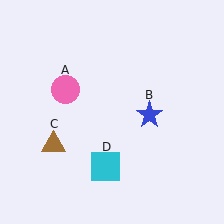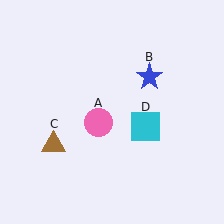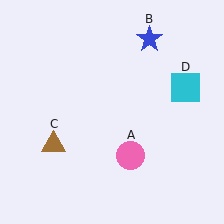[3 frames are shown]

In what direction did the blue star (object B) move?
The blue star (object B) moved up.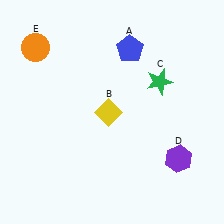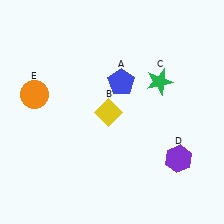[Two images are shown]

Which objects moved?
The objects that moved are: the blue pentagon (A), the orange circle (E).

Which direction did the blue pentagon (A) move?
The blue pentagon (A) moved down.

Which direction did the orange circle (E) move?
The orange circle (E) moved down.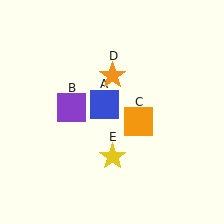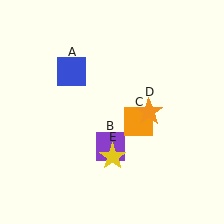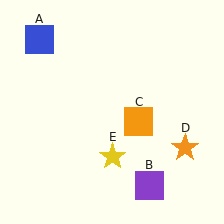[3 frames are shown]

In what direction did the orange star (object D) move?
The orange star (object D) moved down and to the right.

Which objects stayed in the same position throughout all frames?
Orange square (object C) and yellow star (object E) remained stationary.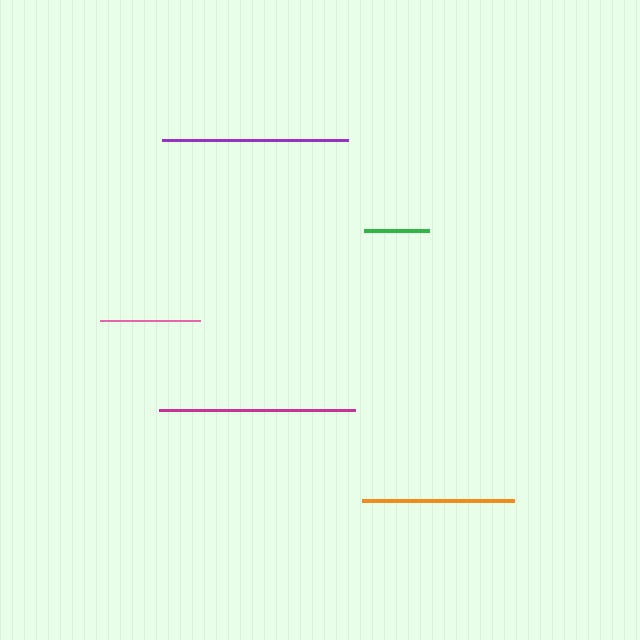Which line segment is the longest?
The magenta line is the longest at approximately 195 pixels.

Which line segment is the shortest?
The green line is the shortest at approximately 65 pixels.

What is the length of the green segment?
The green segment is approximately 65 pixels long.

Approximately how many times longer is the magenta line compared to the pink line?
The magenta line is approximately 2.0 times the length of the pink line.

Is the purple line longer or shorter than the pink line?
The purple line is longer than the pink line.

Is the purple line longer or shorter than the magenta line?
The magenta line is longer than the purple line.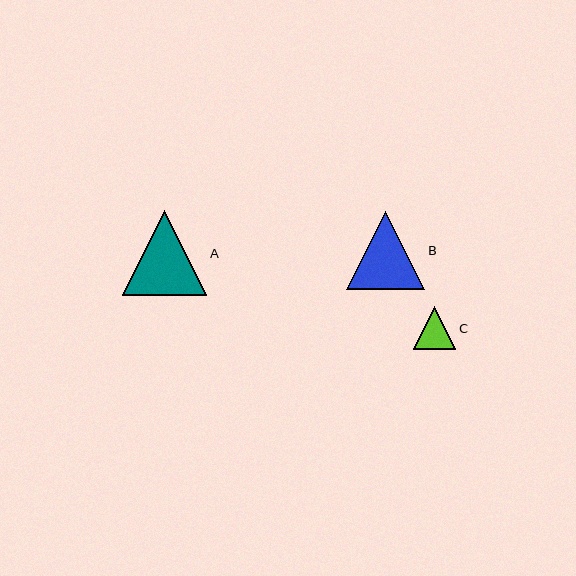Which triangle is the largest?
Triangle A is the largest with a size of approximately 84 pixels.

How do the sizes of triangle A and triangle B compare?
Triangle A and triangle B are approximately the same size.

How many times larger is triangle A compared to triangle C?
Triangle A is approximately 2.0 times the size of triangle C.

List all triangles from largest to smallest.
From largest to smallest: A, B, C.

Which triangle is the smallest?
Triangle C is the smallest with a size of approximately 42 pixels.